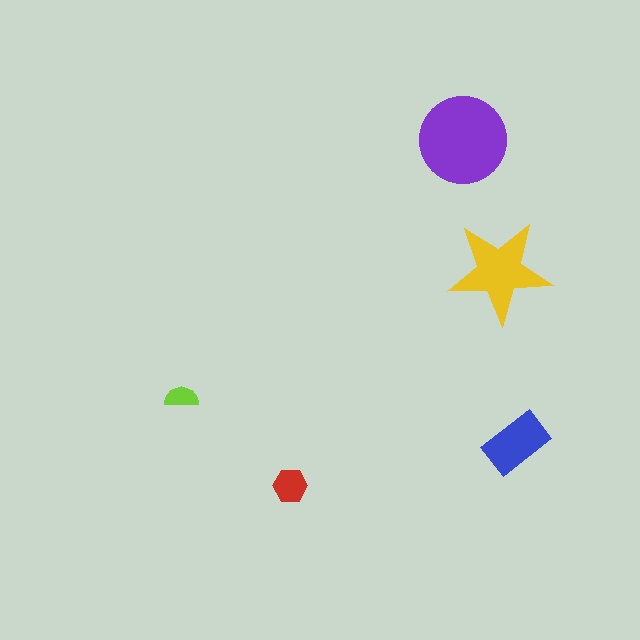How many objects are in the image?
There are 5 objects in the image.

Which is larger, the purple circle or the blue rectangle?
The purple circle.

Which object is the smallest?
The lime semicircle.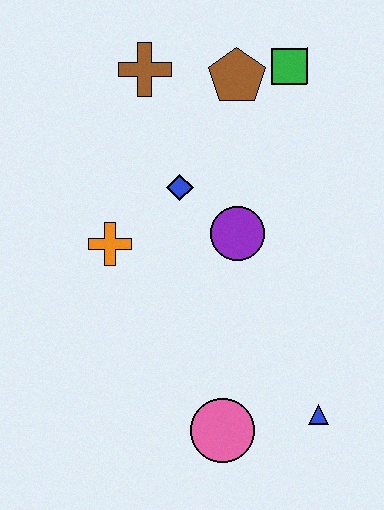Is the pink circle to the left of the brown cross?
No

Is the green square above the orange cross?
Yes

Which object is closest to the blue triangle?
The pink circle is closest to the blue triangle.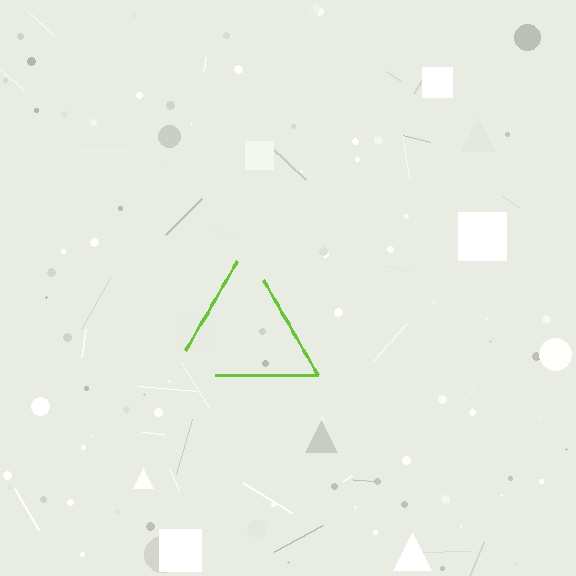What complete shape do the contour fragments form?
The contour fragments form a triangle.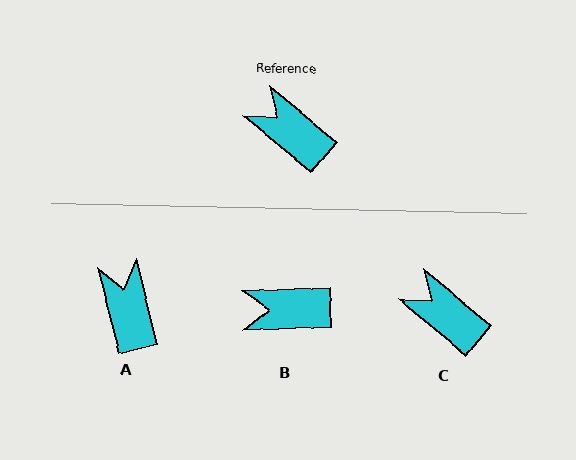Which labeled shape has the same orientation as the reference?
C.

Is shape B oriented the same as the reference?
No, it is off by about 42 degrees.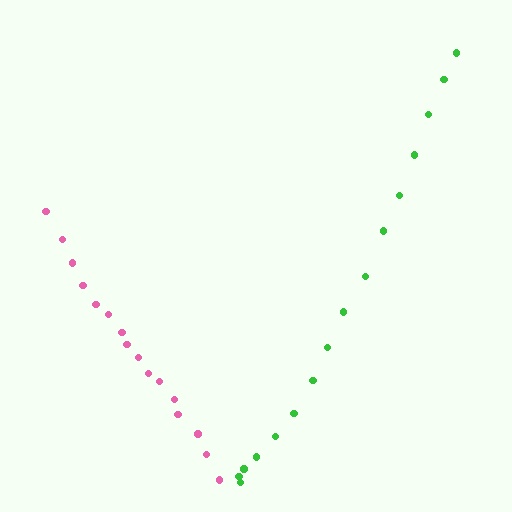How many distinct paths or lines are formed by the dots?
There are 2 distinct paths.